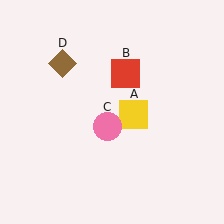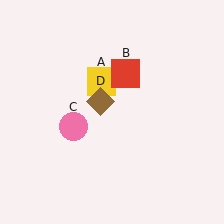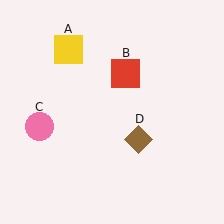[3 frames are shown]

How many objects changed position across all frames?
3 objects changed position: yellow square (object A), pink circle (object C), brown diamond (object D).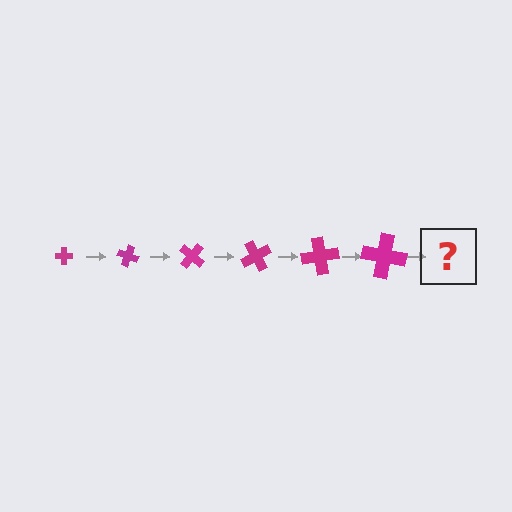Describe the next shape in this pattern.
It should be a cross, larger than the previous one and rotated 120 degrees from the start.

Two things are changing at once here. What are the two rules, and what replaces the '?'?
The two rules are that the cross grows larger each step and it rotates 20 degrees each step. The '?' should be a cross, larger than the previous one and rotated 120 degrees from the start.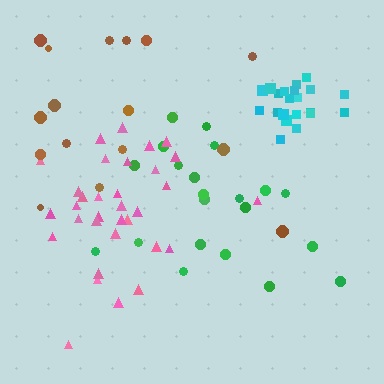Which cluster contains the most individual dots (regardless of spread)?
Pink (33).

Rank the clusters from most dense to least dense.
cyan, pink, green, brown.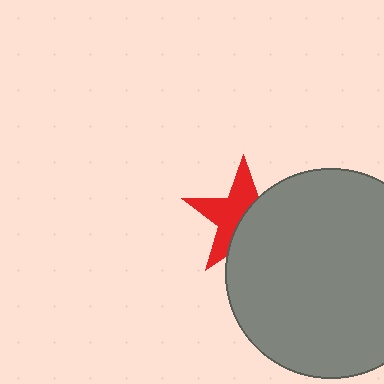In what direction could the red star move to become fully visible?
The red star could move left. That would shift it out from behind the gray circle entirely.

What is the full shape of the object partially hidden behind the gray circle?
The partially hidden object is a red star.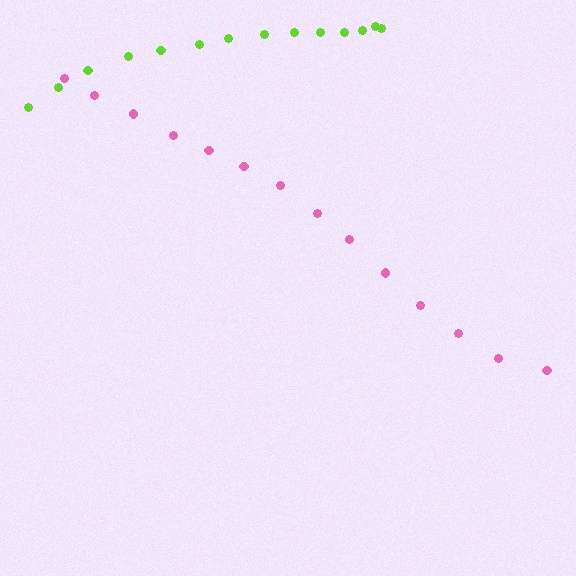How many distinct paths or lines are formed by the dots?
There are 2 distinct paths.